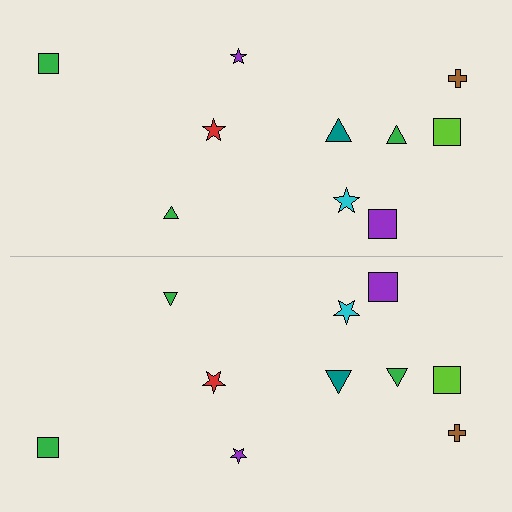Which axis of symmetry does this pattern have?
The pattern has a horizontal axis of symmetry running through the center of the image.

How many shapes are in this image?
There are 20 shapes in this image.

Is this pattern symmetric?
Yes, this pattern has bilateral (reflection) symmetry.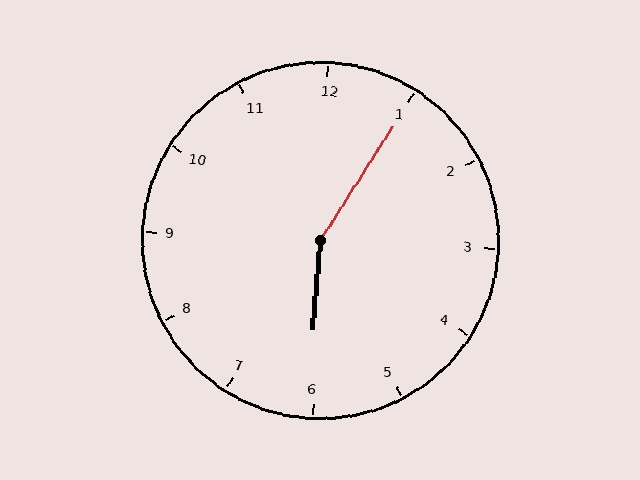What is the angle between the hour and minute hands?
Approximately 152 degrees.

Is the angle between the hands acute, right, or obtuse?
It is obtuse.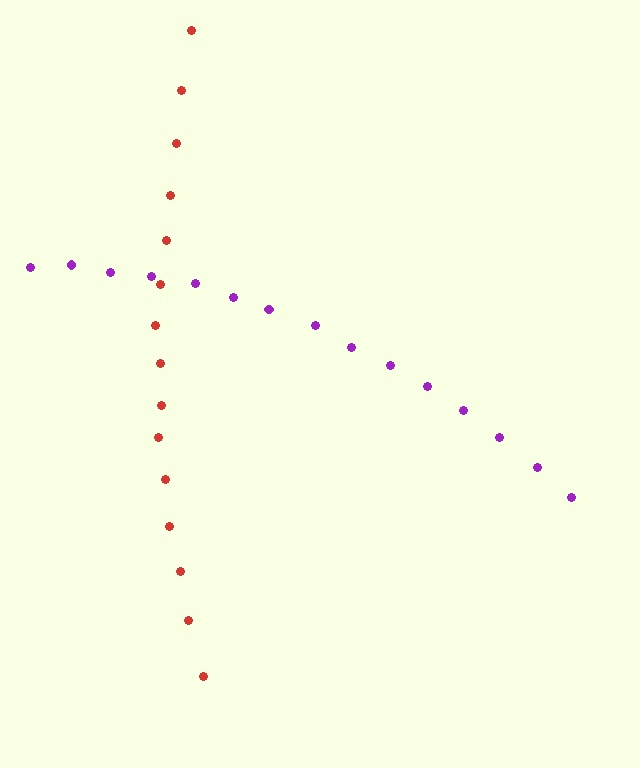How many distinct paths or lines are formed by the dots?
There are 2 distinct paths.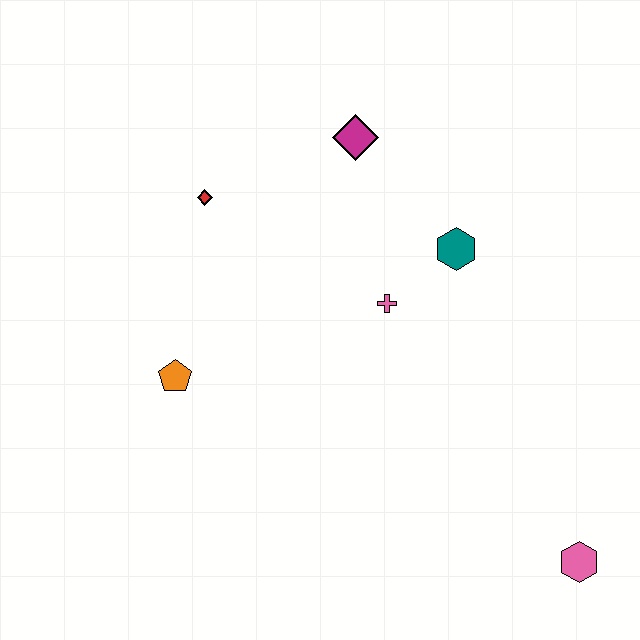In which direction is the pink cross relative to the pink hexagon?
The pink cross is above the pink hexagon.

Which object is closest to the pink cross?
The teal hexagon is closest to the pink cross.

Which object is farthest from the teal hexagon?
The pink hexagon is farthest from the teal hexagon.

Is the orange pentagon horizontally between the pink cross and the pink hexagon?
No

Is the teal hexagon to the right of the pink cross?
Yes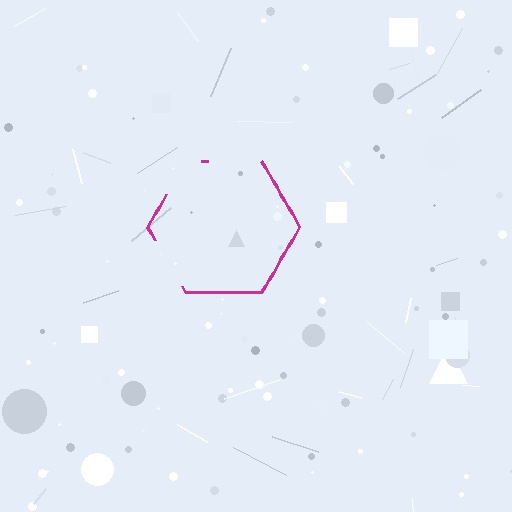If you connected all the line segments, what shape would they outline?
They would outline a hexagon.